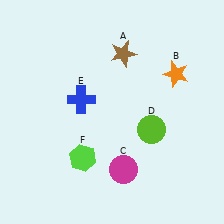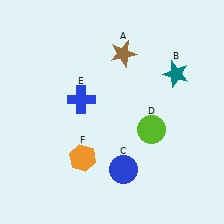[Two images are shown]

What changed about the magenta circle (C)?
In Image 1, C is magenta. In Image 2, it changed to blue.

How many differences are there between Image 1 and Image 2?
There are 3 differences between the two images.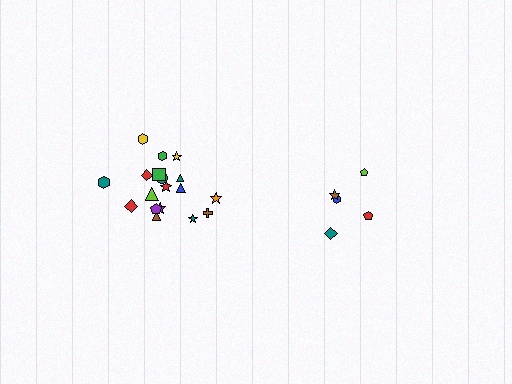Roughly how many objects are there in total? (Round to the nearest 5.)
Roughly 25 objects in total.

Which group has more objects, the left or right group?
The left group.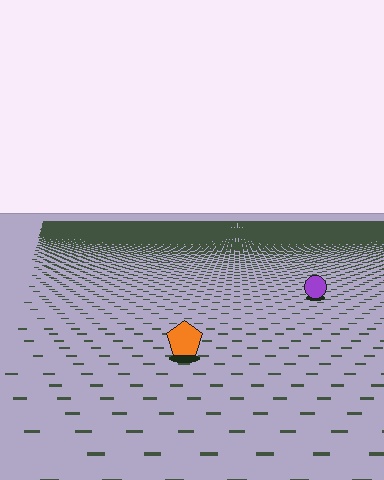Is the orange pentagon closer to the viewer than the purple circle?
Yes. The orange pentagon is closer — you can tell from the texture gradient: the ground texture is coarser near it.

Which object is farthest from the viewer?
The purple circle is farthest from the viewer. It appears smaller and the ground texture around it is denser.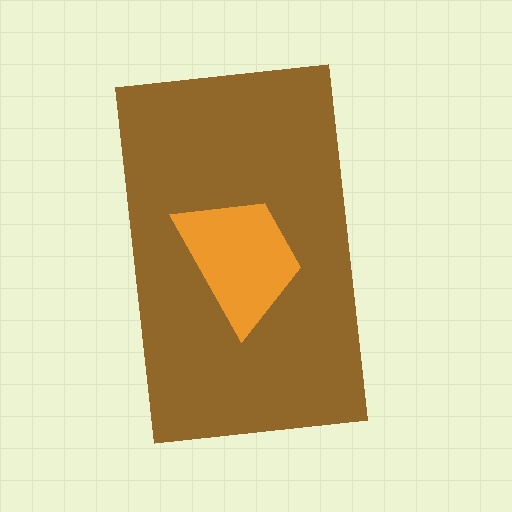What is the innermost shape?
The orange trapezoid.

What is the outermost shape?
The brown rectangle.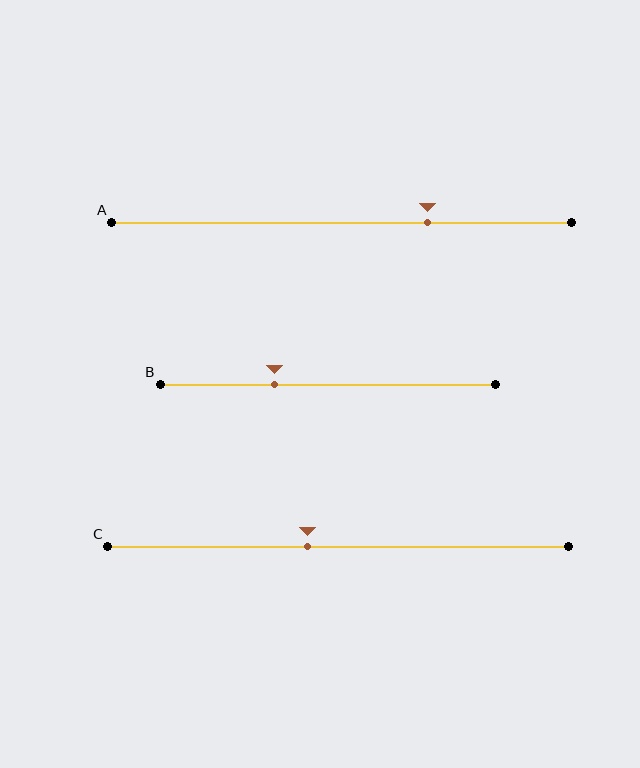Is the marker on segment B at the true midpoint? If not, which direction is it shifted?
No, the marker on segment B is shifted to the left by about 16% of the segment length.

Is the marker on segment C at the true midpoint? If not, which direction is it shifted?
No, the marker on segment C is shifted to the left by about 7% of the segment length.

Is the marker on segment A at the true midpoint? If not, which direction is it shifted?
No, the marker on segment A is shifted to the right by about 19% of the segment length.